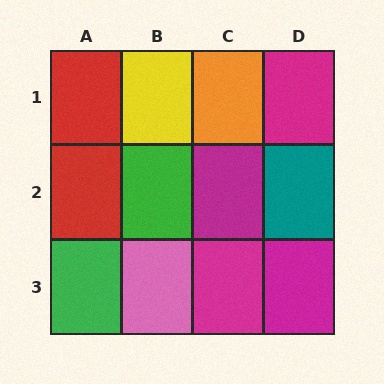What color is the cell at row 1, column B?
Yellow.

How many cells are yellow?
1 cell is yellow.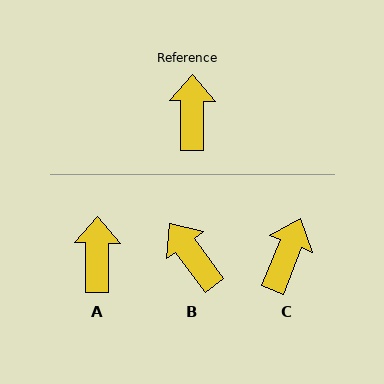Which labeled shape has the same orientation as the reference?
A.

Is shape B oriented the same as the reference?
No, it is off by about 37 degrees.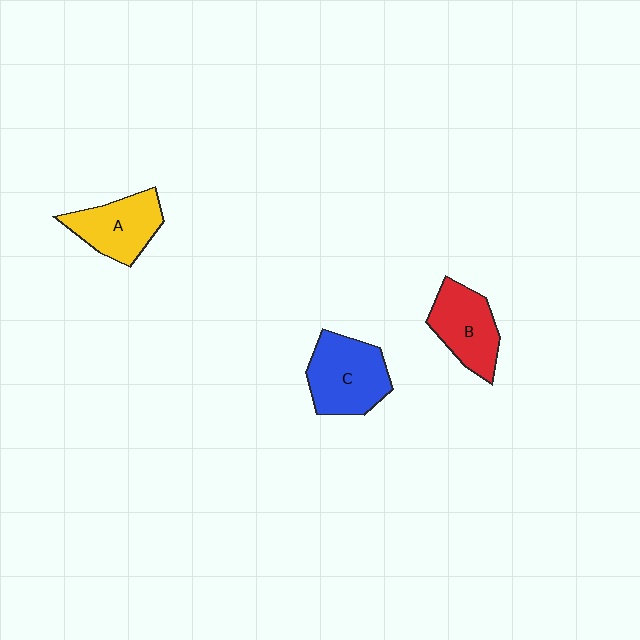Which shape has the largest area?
Shape C (blue).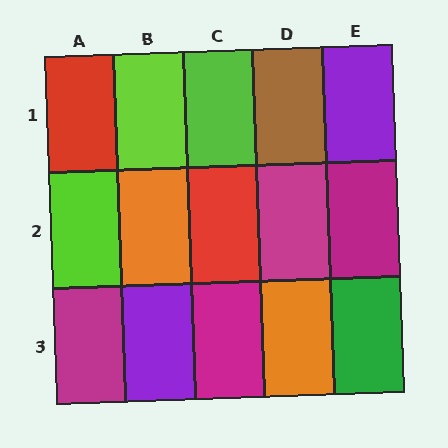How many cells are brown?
1 cell is brown.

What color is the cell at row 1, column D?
Brown.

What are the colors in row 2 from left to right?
Lime, orange, red, magenta, magenta.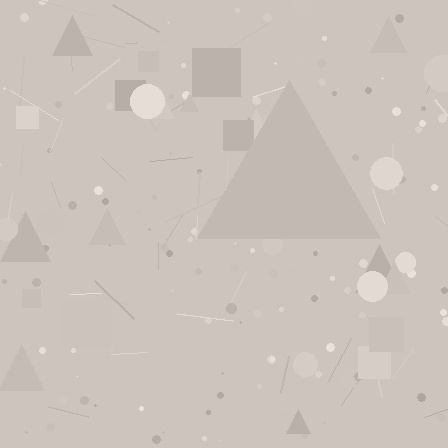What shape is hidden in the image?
A triangle is hidden in the image.